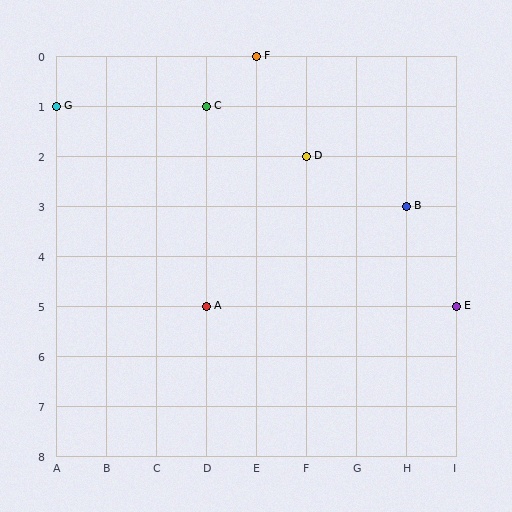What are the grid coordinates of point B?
Point B is at grid coordinates (H, 3).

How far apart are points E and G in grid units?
Points E and G are 8 columns and 4 rows apart (about 8.9 grid units diagonally).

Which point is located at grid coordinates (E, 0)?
Point F is at (E, 0).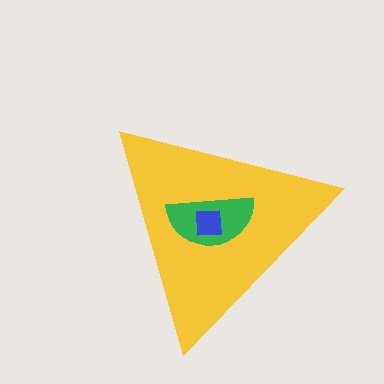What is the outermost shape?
The yellow triangle.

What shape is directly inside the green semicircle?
The blue square.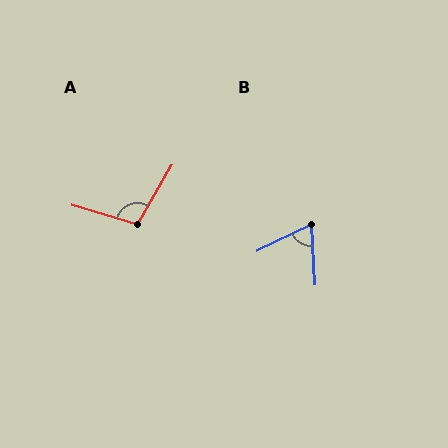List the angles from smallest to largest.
B (68°), A (103°).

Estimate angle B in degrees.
Approximately 68 degrees.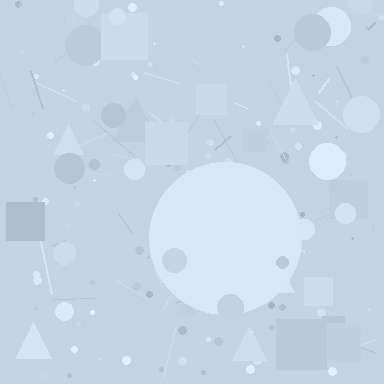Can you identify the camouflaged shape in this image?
The camouflaged shape is a circle.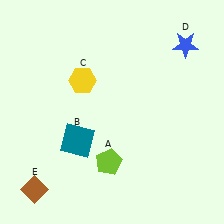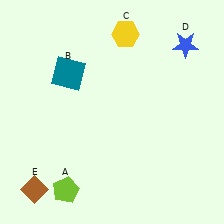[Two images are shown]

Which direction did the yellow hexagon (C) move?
The yellow hexagon (C) moved up.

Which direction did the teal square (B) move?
The teal square (B) moved up.